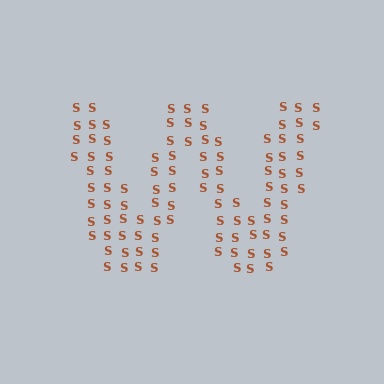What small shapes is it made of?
It is made of small letter S's.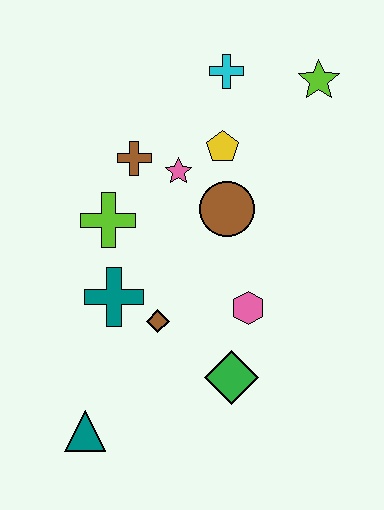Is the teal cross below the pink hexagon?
No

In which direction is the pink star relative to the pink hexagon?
The pink star is above the pink hexagon.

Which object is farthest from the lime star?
The teal triangle is farthest from the lime star.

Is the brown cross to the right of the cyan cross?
No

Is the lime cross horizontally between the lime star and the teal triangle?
Yes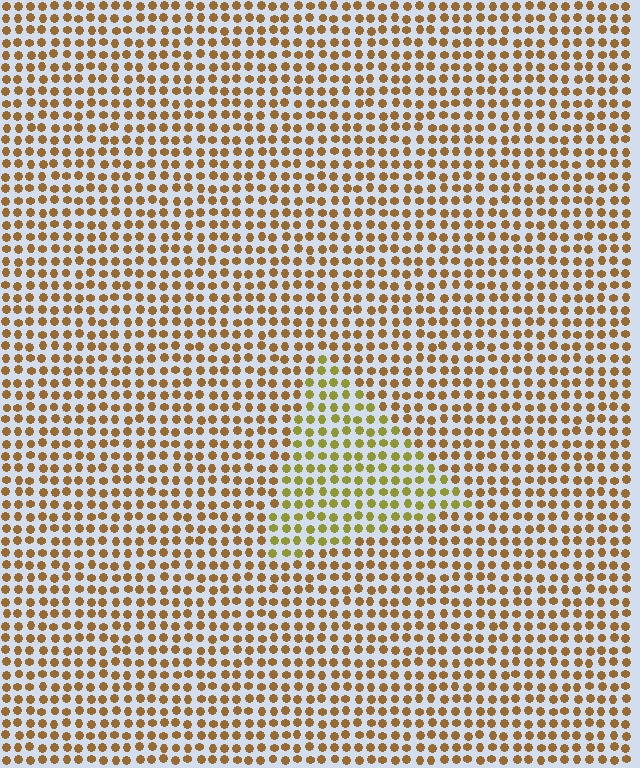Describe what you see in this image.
The image is filled with small brown elements in a uniform arrangement. A triangle-shaped region is visible where the elements are tinted to a slightly different hue, forming a subtle color boundary.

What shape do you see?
I see a triangle.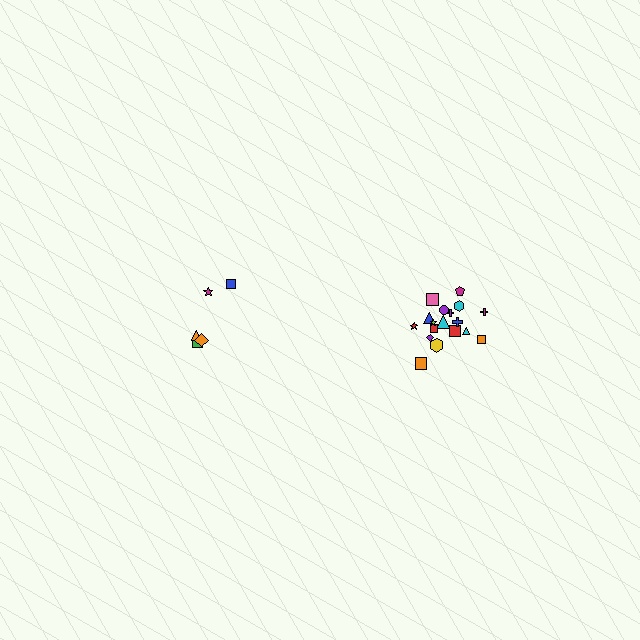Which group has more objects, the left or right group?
The right group.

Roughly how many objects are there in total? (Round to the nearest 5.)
Roughly 25 objects in total.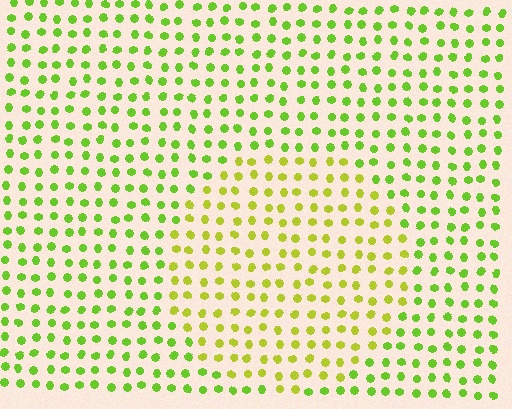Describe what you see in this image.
The image is filled with small lime elements in a uniform arrangement. A circle-shaped region is visible where the elements are tinted to a slightly different hue, forming a subtle color boundary.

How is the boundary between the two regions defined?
The boundary is defined purely by a slight shift in hue (about 27 degrees). Spacing, size, and orientation are identical on both sides.